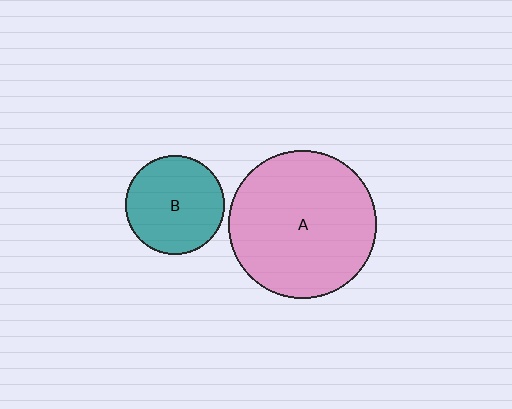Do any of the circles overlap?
No, none of the circles overlap.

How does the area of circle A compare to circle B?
Approximately 2.3 times.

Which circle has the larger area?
Circle A (pink).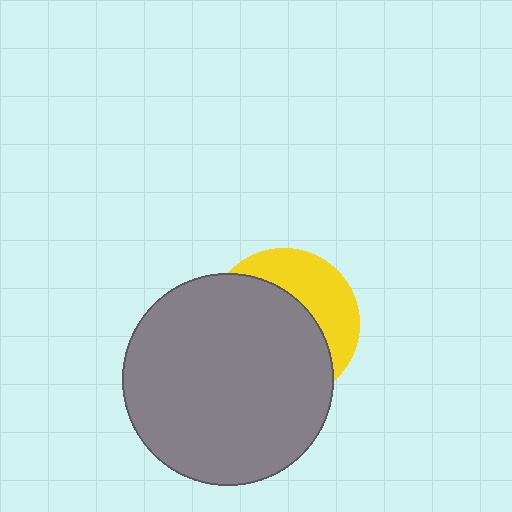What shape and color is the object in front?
The object in front is a gray circle.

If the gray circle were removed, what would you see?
You would see the complete yellow circle.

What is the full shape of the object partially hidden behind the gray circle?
The partially hidden object is a yellow circle.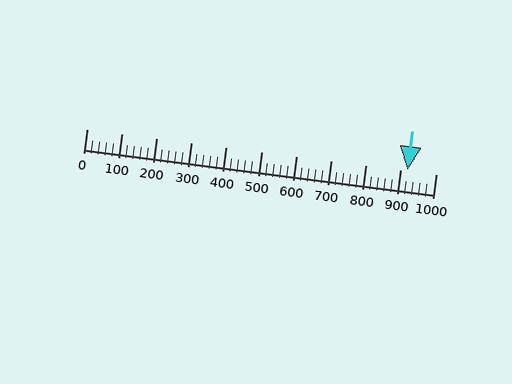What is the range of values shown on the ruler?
The ruler shows values from 0 to 1000.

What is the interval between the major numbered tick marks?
The major tick marks are spaced 100 units apart.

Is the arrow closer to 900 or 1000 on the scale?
The arrow is closer to 900.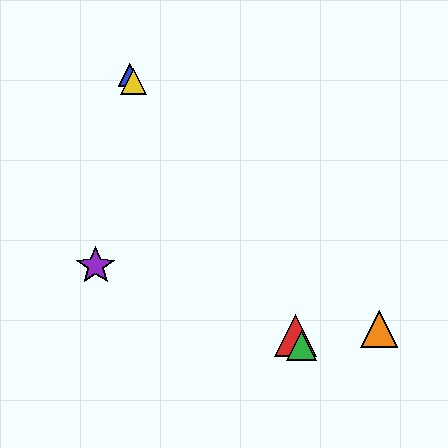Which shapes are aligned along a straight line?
The red triangle, the blue triangle, the green triangle, the yellow triangle are aligned along a straight line.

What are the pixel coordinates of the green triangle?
The green triangle is at (301, 346).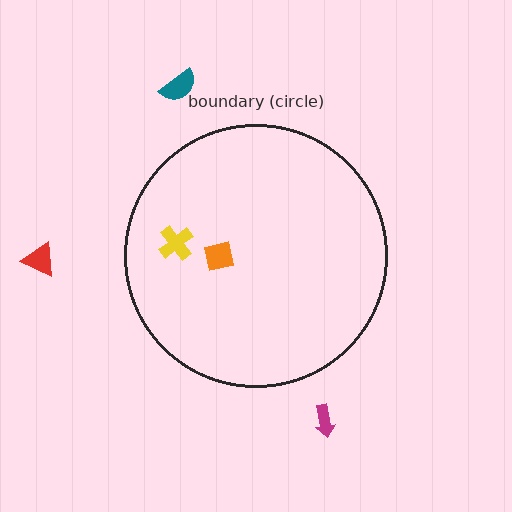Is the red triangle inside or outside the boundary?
Outside.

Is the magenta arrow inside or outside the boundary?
Outside.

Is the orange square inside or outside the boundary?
Inside.